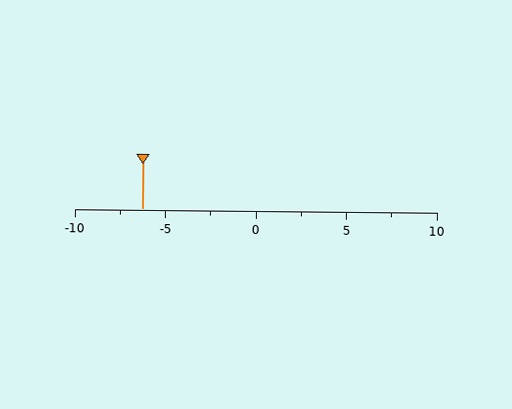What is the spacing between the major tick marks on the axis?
The major ticks are spaced 5 apart.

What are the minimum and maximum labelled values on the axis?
The axis runs from -10 to 10.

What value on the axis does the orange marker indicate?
The marker indicates approximately -6.2.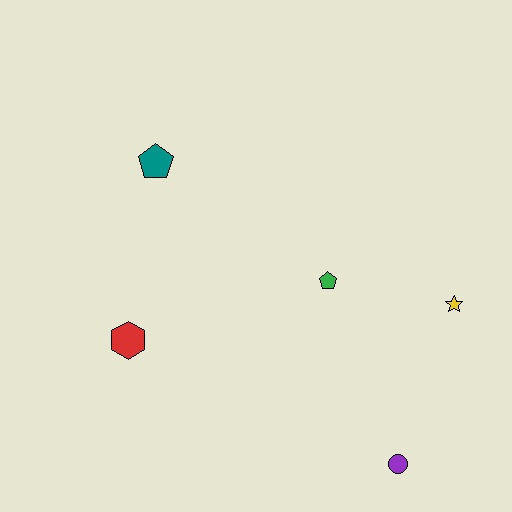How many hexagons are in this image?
There is 1 hexagon.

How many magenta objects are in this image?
There are no magenta objects.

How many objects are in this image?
There are 5 objects.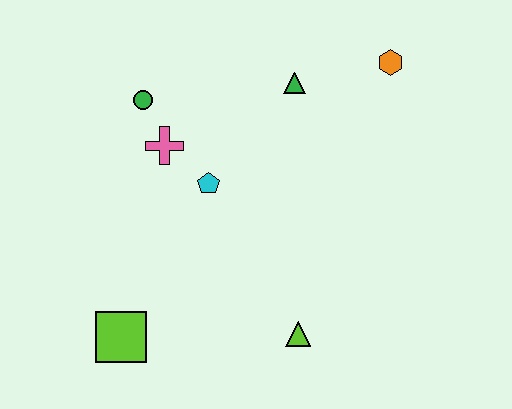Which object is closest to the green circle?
The pink cross is closest to the green circle.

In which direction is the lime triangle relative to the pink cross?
The lime triangle is below the pink cross.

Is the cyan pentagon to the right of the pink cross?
Yes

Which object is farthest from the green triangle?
The lime square is farthest from the green triangle.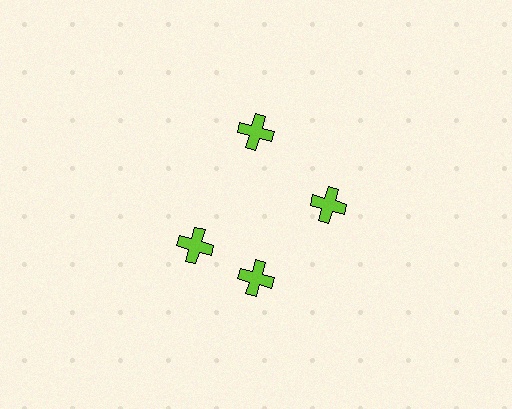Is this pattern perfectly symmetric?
No. The 4 lime crosses are arranged in a ring, but one element near the 9 o'clock position is rotated out of alignment along the ring, breaking the 4-fold rotational symmetry.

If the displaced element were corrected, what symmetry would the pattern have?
It would have 4-fold rotational symmetry — the pattern would map onto itself every 90 degrees.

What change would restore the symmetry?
The symmetry would be restored by rotating it back into even spacing with its neighbors so that all 4 crosses sit at equal angles and equal distance from the center.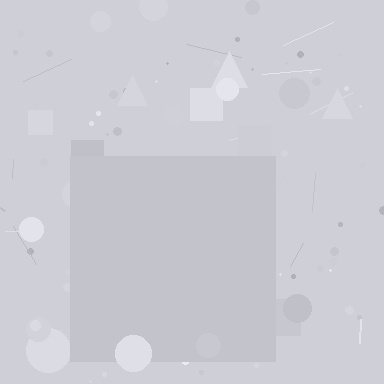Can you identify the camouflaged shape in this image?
The camouflaged shape is a square.